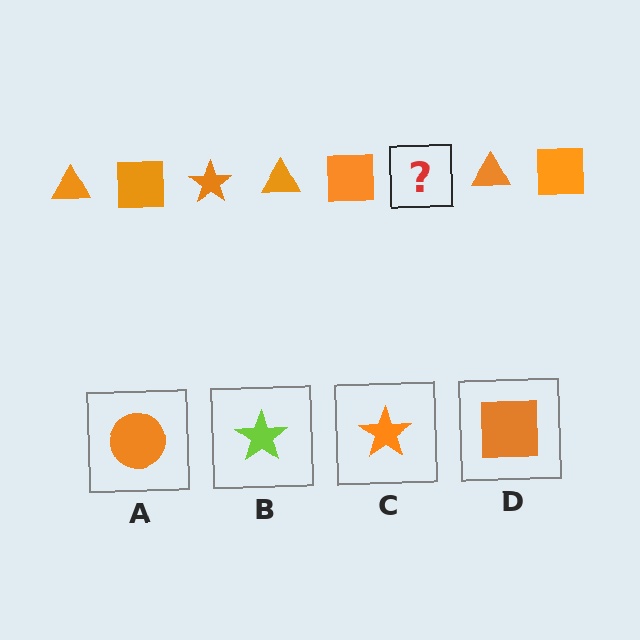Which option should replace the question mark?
Option C.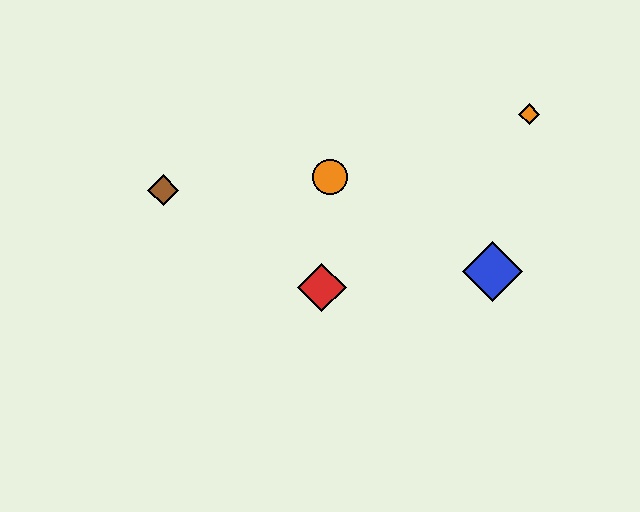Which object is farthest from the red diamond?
The orange diamond is farthest from the red diamond.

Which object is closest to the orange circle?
The red diamond is closest to the orange circle.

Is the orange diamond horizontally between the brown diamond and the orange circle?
No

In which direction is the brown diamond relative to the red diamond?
The brown diamond is to the left of the red diamond.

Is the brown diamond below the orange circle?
Yes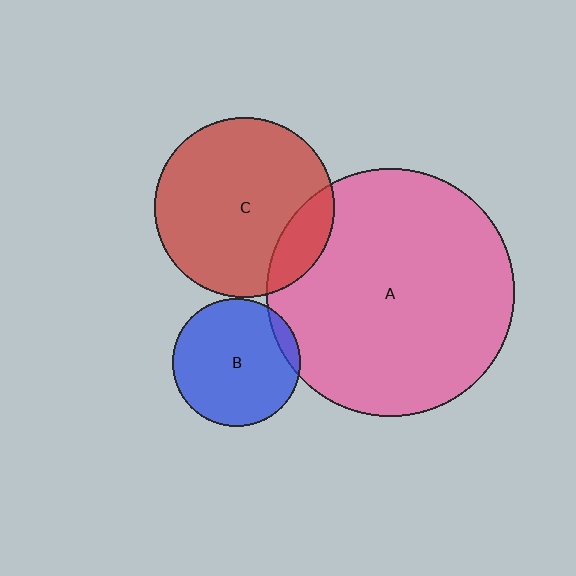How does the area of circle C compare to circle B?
Approximately 2.0 times.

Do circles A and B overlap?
Yes.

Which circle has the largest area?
Circle A (pink).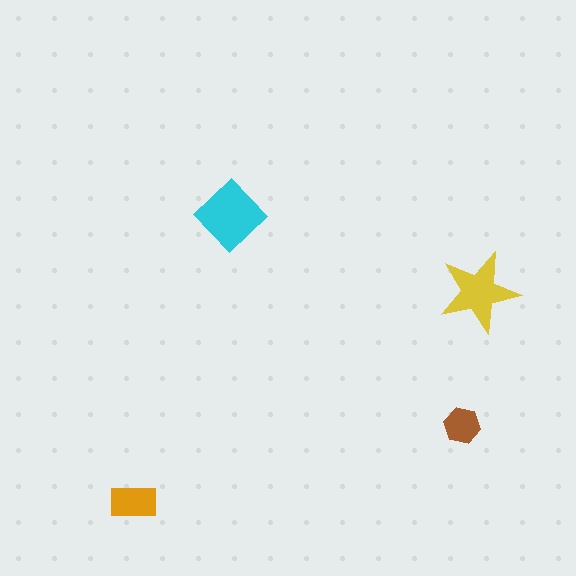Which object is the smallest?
The brown hexagon.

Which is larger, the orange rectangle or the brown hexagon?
The orange rectangle.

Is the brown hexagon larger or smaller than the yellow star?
Smaller.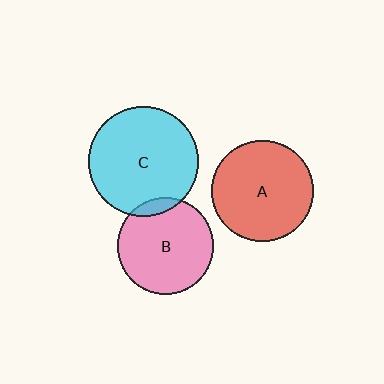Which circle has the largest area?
Circle C (cyan).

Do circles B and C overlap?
Yes.